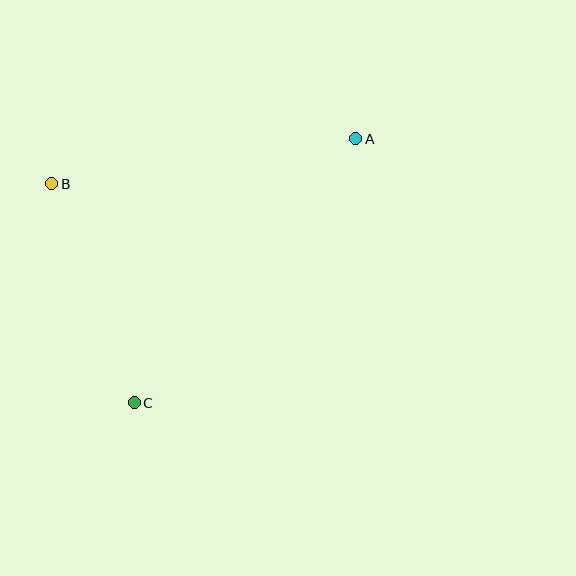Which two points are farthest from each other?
Points A and C are farthest from each other.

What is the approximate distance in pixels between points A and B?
The distance between A and B is approximately 307 pixels.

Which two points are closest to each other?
Points B and C are closest to each other.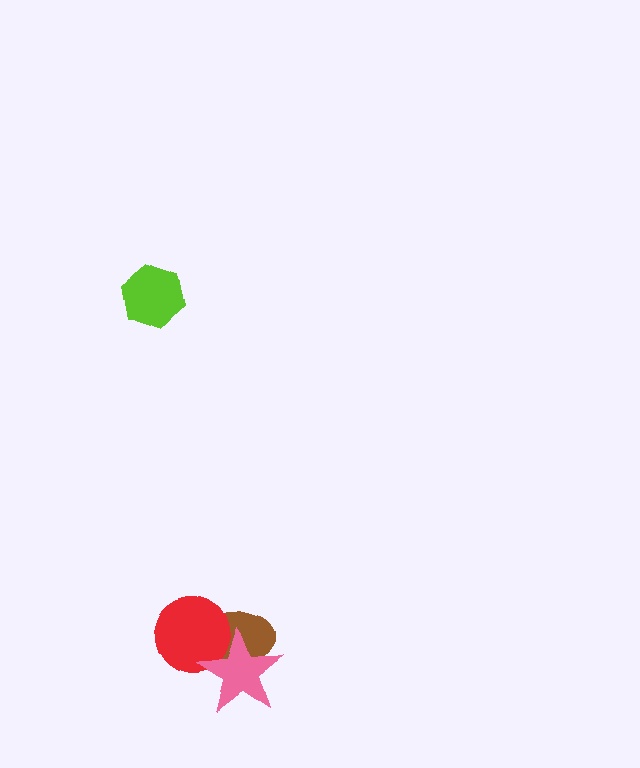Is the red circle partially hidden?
Yes, it is partially covered by another shape.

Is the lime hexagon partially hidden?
No, no other shape covers it.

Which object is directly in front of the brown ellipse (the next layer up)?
The red circle is directly in front of the brown ellipse.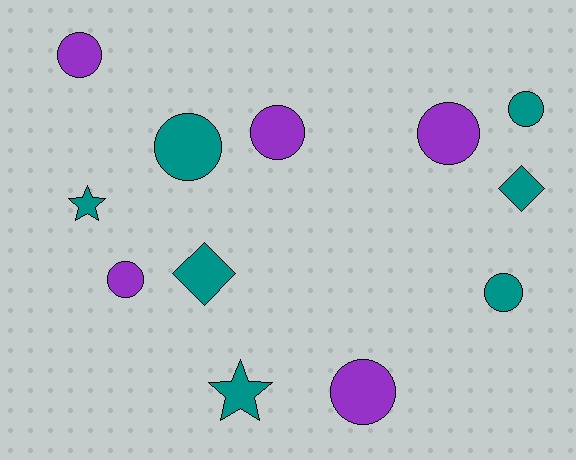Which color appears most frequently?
Teal, with 7 objects.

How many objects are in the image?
There are 12 objects.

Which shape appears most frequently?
Circle, with 8 objects.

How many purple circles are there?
There are 5 purple circles.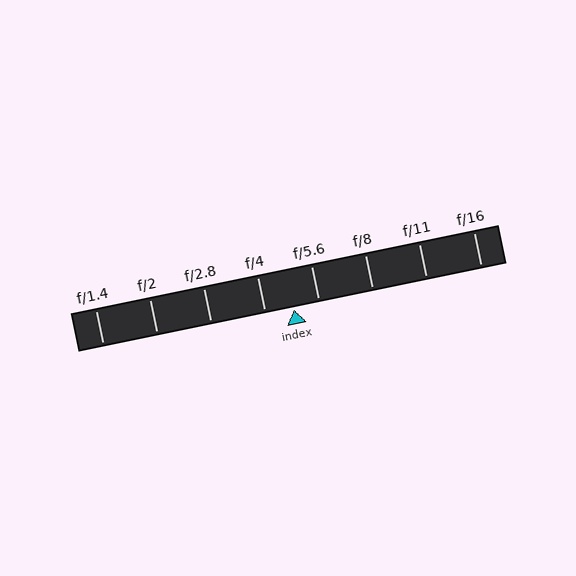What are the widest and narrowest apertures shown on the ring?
The widest aperture shown is f/1.4 and the narrowest is f/16.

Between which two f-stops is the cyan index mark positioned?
The index mark is between f/4 and f/5.6.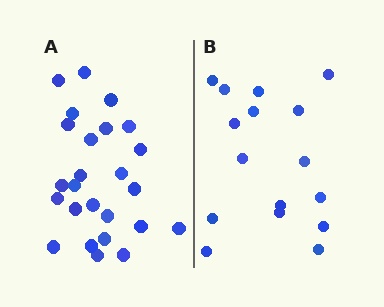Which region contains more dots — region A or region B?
Region A (the left region) has more dots.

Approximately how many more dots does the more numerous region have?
Region A has roughly 8 or so more dots than region B.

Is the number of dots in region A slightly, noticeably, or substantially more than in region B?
Region A has substantially more. The ratio is roughly 1.6 to 1.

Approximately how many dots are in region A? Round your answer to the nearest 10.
About 20 dots. (The exact count is 25, which rounds to 20.)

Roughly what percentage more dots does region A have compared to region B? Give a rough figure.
About 55% more.